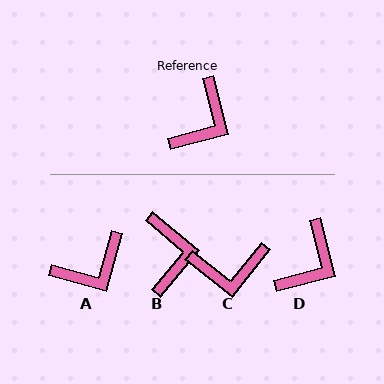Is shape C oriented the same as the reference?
No, it is off by about 53 degrees.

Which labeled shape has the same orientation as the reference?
D.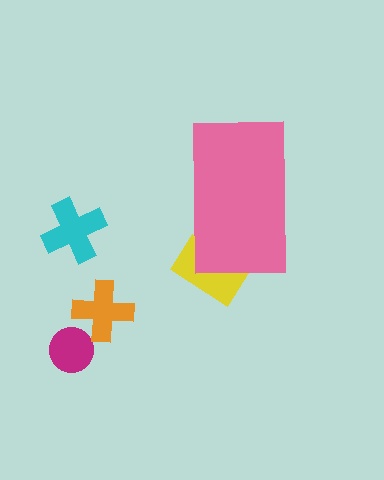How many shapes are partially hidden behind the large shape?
1 shape is partially hidden.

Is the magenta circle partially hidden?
No, the magenta circle is fully visible.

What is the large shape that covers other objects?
A pink rectangle.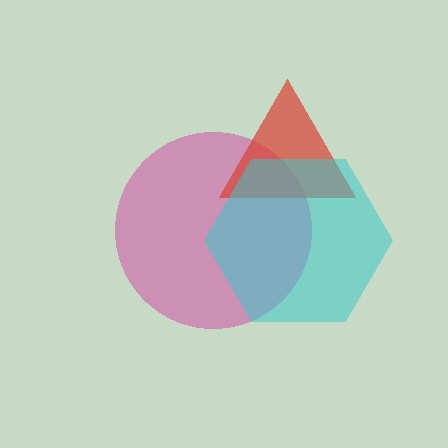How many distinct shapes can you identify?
There are 3 distinct shapes: a magenta circle, a red triangle, a cyan hexagon.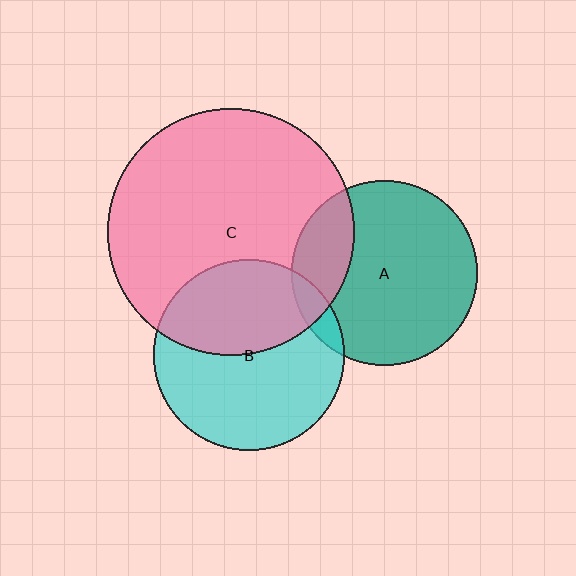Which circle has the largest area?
Circle C (pink).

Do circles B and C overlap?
Yes.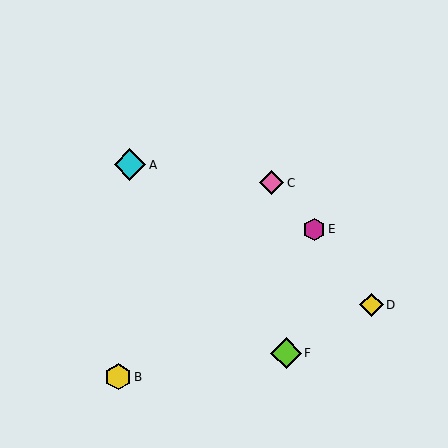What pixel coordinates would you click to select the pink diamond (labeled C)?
Click at (272, 183) to select the pink diamond C.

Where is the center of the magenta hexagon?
The center of the magenta hexagon is at (314, 229).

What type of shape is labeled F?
Shape F is a lime diamond.